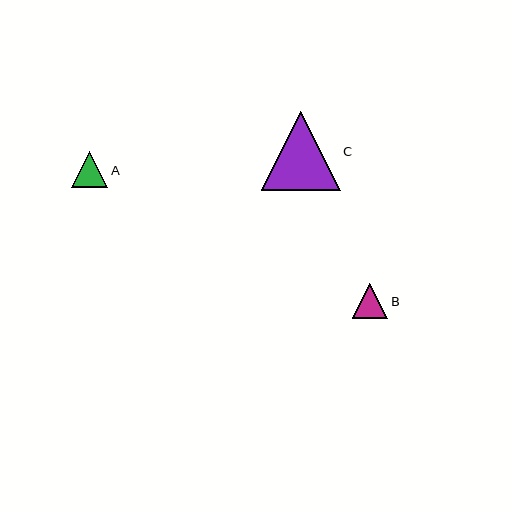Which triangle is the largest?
Triangle C is the largest with a size of approximately 79 pixels.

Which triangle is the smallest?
Triangle B is the smallest with a size of approximately 35 pixels.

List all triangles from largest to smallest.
From largest to smallest: C, A, B.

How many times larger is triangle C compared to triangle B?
Triangle C is approximately 2.2 times the size of triangle B.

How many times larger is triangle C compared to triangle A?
Triangle C is approximately 2.2 times the size of triangle A.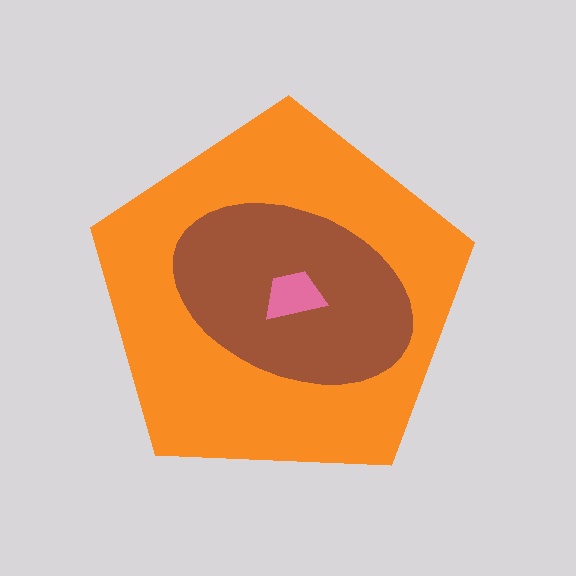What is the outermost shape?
The orange pentagon.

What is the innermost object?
The pink trapezoid.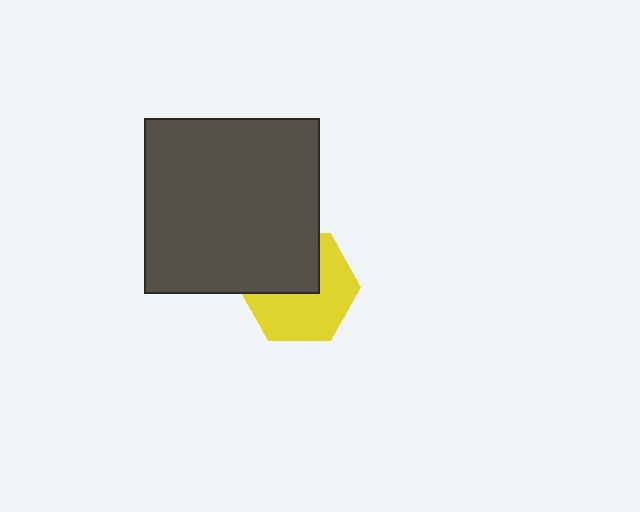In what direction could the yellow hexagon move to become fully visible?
The yellow hexagon could move down. That would shift it out from behind the dark gray square entirely.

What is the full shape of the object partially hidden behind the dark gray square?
The partially hidden object is a yellow hexagon.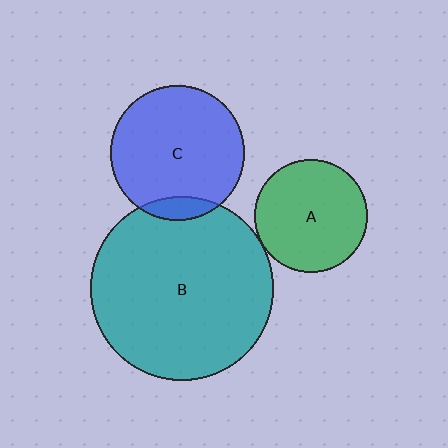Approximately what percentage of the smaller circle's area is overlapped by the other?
Approximately 5%.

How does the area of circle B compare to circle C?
Approximately 1.9 times.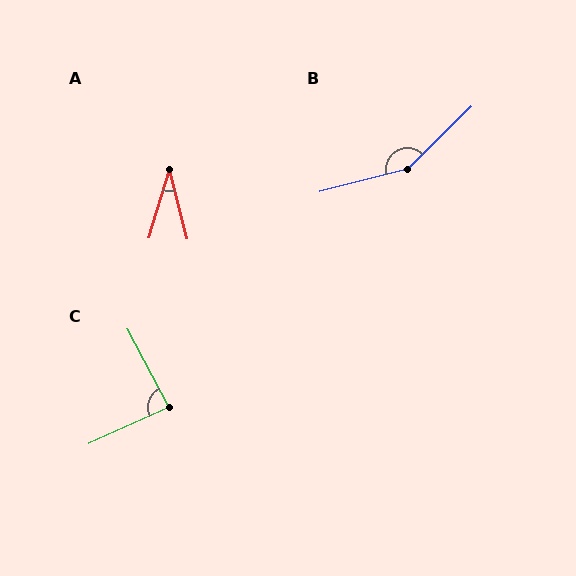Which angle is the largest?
B, at approximately 149 degrees.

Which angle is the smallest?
A, at approximately 31 degrees.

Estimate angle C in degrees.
Approximately 87 degrees.